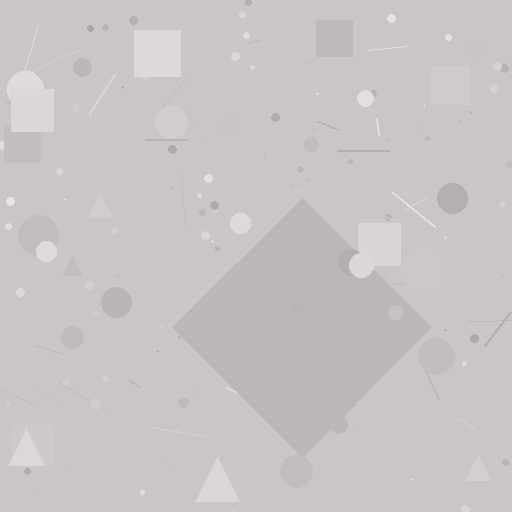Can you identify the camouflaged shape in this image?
The camouflaged shape is a diamond.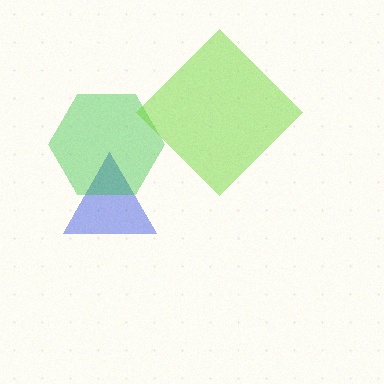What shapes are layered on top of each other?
The layered shapes are: a blue triangle, a green hexagon, a lime diamond.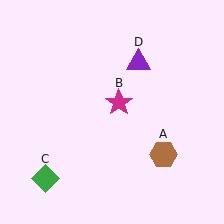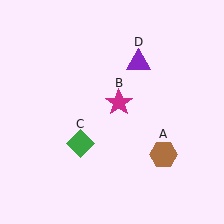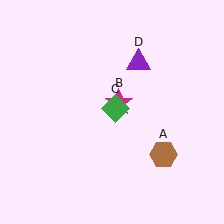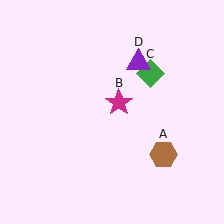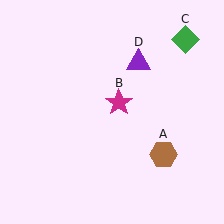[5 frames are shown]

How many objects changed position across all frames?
1 object changed position: green diamond (object C).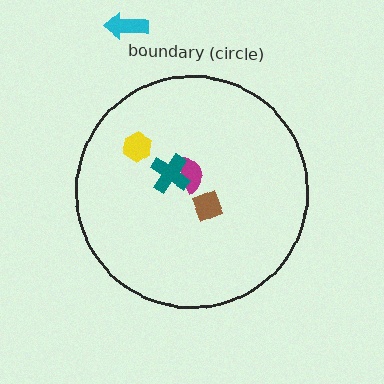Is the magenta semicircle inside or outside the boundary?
Inside.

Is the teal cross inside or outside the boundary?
Inside.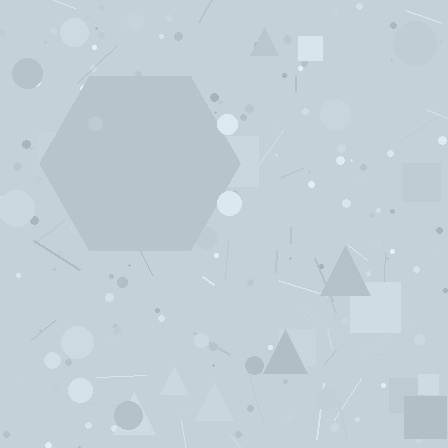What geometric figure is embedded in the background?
A hexagon is embedded in the background.